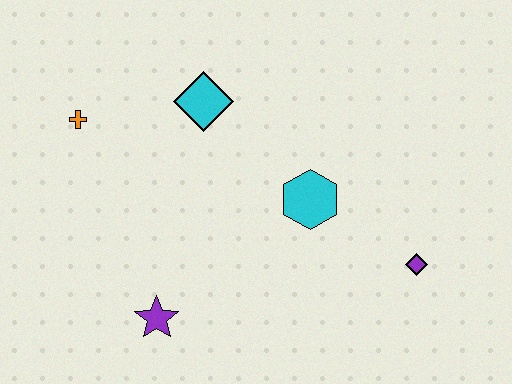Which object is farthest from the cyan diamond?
The purple diamond is farthest from the cyan diamond.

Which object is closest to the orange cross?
The cyan diamond is closest to the orange cross.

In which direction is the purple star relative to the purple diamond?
The purple star is to the left of the purple diamond.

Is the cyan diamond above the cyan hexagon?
Yes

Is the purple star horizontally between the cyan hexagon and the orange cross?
Yes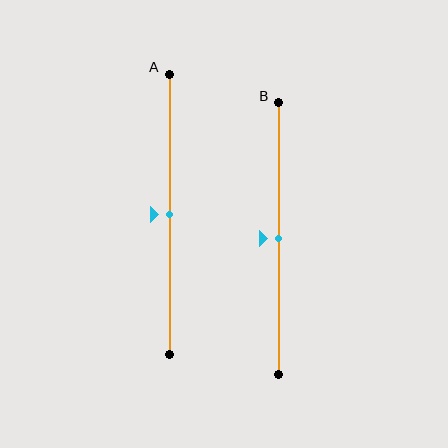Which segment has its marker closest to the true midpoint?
Segment A has its marker closest to the true midpoint.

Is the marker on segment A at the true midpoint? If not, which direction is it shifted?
Yes, the marker on segment A is at the true midpoint.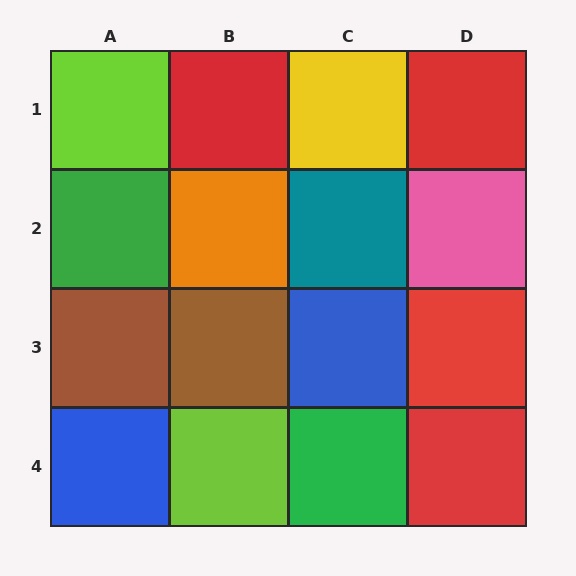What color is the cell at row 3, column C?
Blue.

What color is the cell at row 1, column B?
Red.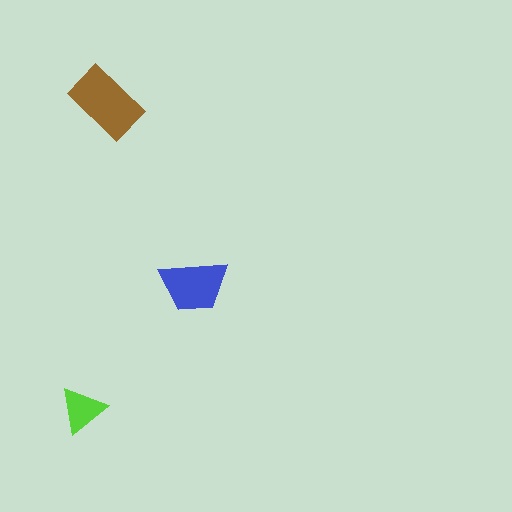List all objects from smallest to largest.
The lime triangle, the blue trapezoid, the brown rectangle.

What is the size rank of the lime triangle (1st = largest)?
3rd.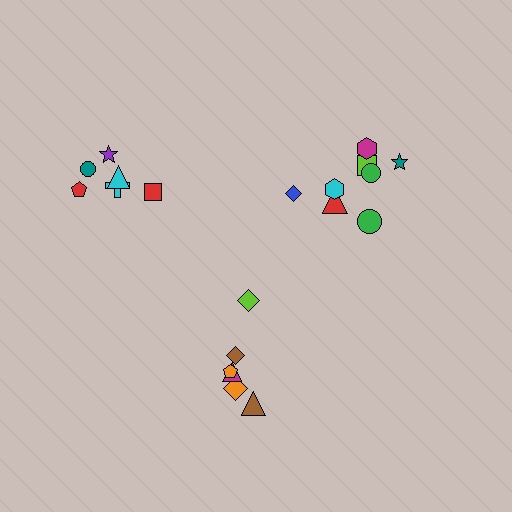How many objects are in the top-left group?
There are 6 objects.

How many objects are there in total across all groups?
There are 20 objects.